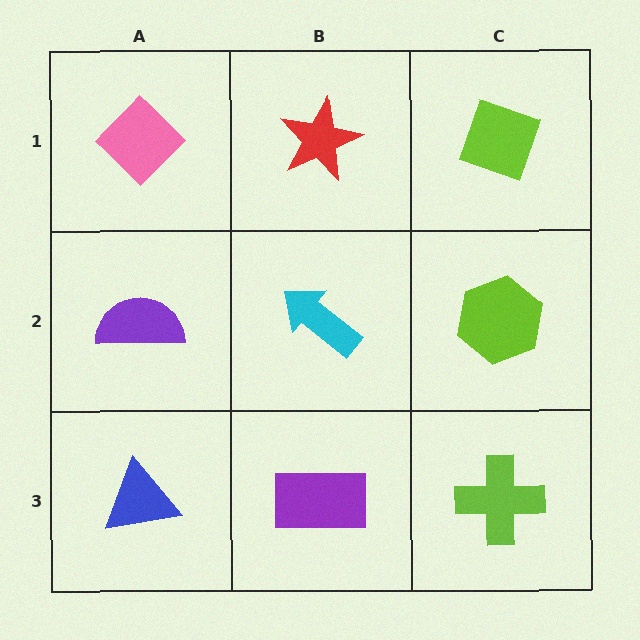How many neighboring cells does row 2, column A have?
3.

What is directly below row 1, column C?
A lime hexagon.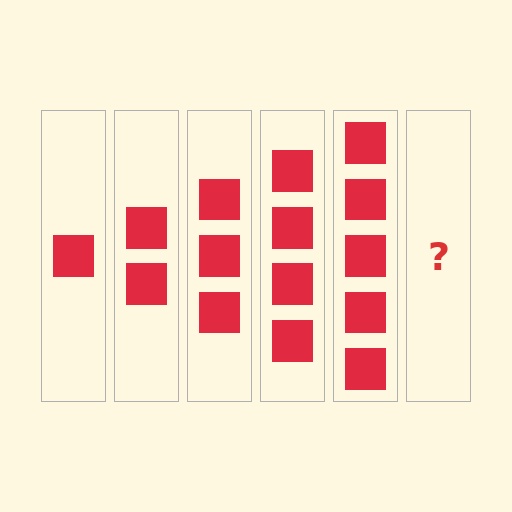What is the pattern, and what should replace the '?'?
The pattern is that each step adds one more square. The '?' should be 6 squares.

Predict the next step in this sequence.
The next step is 6 squares.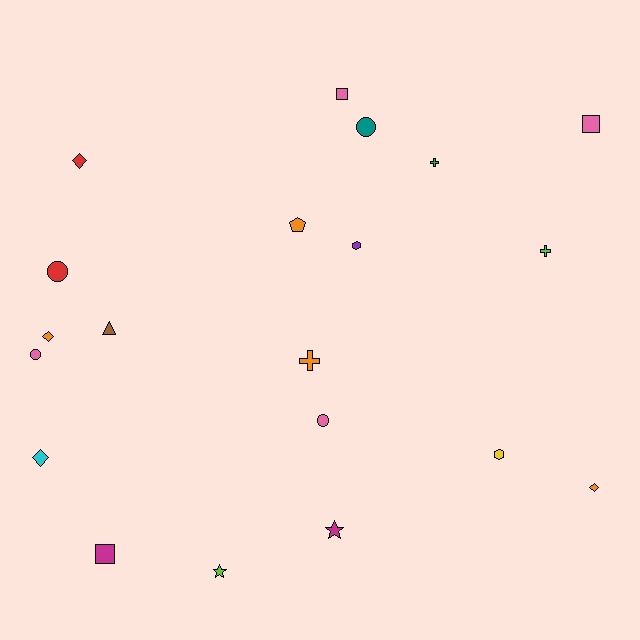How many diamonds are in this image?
There are 4 diamonds.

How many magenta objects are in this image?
There are 2 magenta objects.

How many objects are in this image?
There are 20 objects.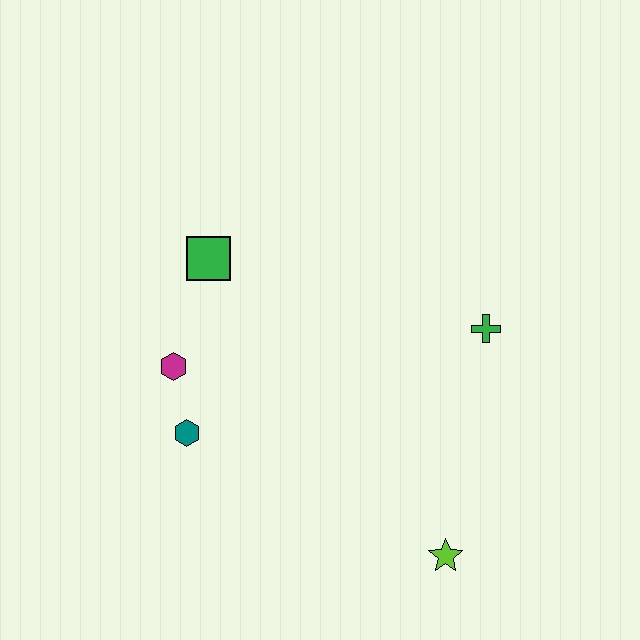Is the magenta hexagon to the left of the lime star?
Yes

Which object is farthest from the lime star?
The green square is farthest from the lime star.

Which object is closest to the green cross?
The lime star is closest to the green cross.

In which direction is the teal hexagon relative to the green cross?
The teal hexagon is to the left of the green cross.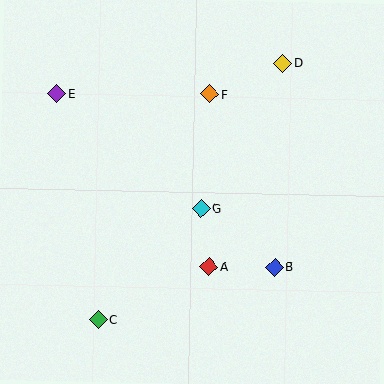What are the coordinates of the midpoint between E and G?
The midpoint between E and G is at (129, 151).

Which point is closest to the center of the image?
Point G at (201, 208) is closest to the center.